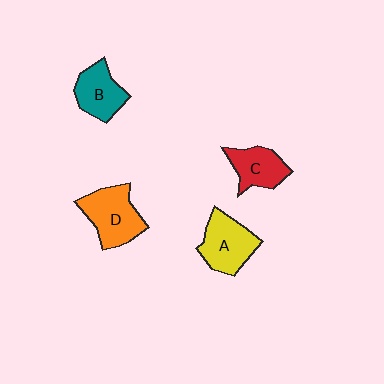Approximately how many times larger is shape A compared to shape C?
Approximately 1.2 times.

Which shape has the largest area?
Shape D (orange).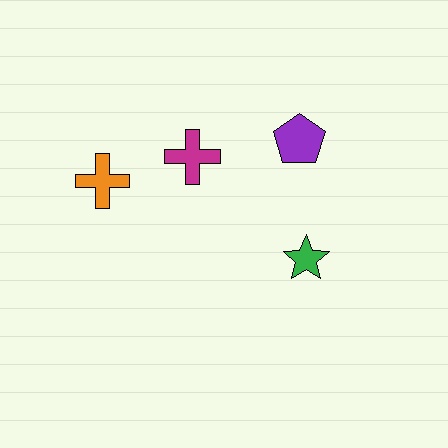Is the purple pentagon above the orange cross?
Yes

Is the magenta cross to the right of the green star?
No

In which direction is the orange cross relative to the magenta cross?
The orange cross is to the left of the magenta cross.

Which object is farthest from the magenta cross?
The green star is farthest from the magenta cross.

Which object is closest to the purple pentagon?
The magenta cross is closest to the purple pentagon.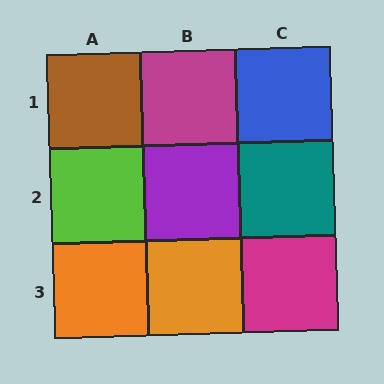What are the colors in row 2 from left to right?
Lime, purple, teal.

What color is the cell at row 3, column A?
Orange.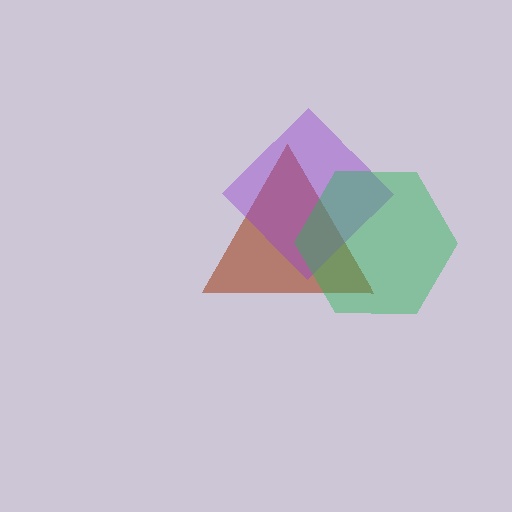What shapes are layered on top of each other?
The layered shapes are: a brown triangle, a purple diamond, a green hexagon.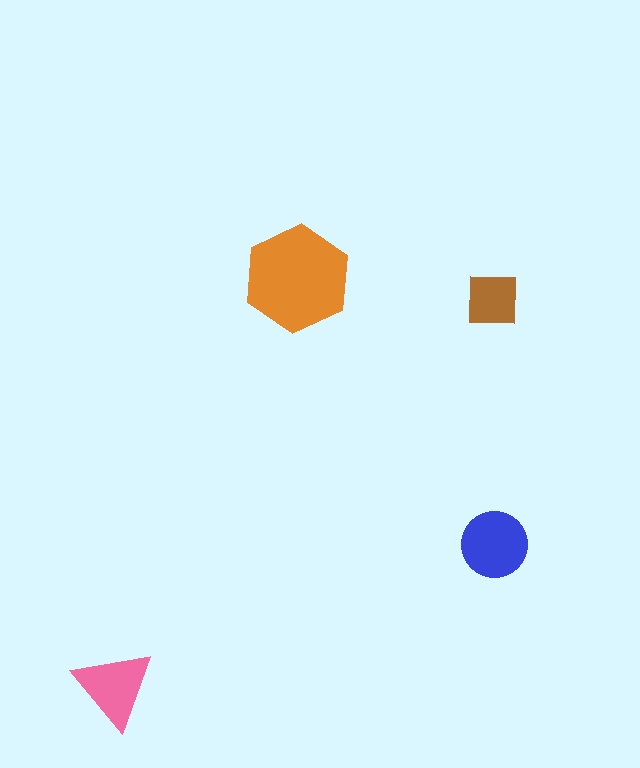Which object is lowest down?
The pink triangle is bottommost.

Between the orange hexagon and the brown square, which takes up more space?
The orange hexagon.